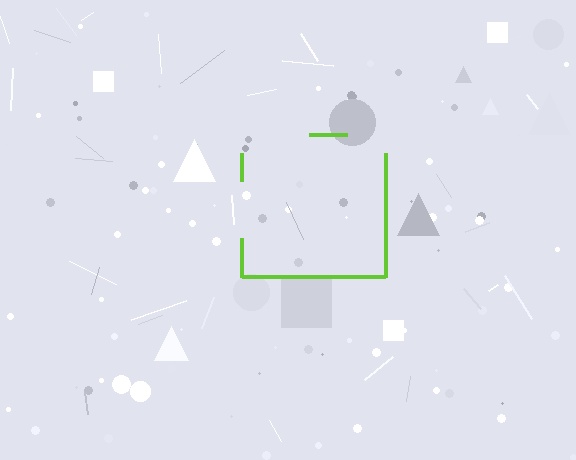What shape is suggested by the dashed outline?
The dashed outline suggests a square.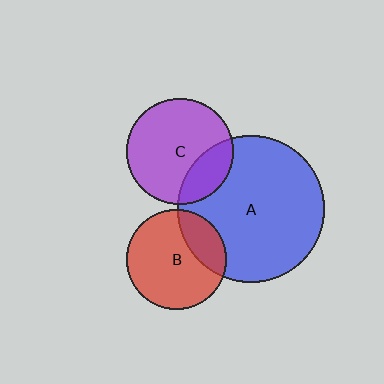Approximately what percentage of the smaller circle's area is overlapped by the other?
Approximately 25%.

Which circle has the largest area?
Circle A (blue).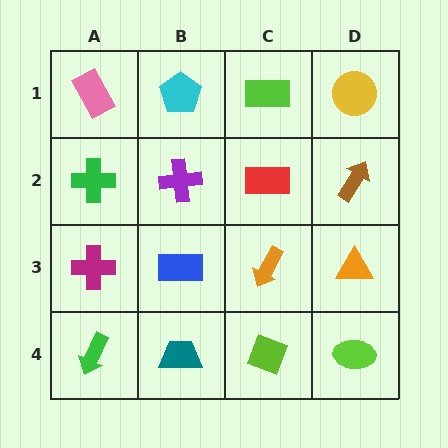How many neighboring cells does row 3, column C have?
4.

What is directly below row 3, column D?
A lime ellipse.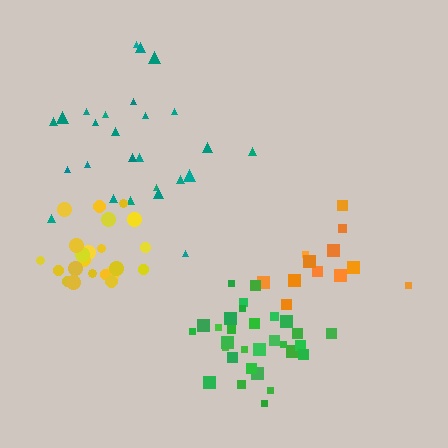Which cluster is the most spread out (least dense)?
Orange.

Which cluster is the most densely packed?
Green.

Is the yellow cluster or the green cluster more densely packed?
Green.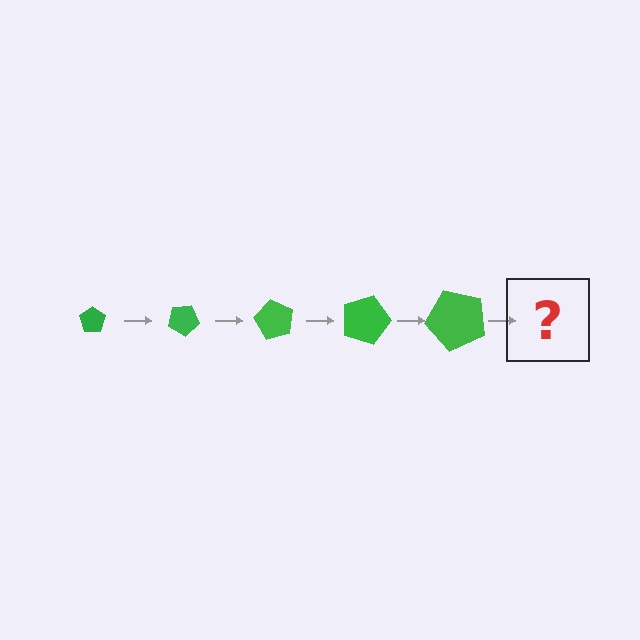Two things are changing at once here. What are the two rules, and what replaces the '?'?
The two rules are that the pentagon grows larger each step and it rotates 30 degrees each step. The '?' should be a pentagon, larger than the previous one and rotated 150 degrees from the start.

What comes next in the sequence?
The next element should be a pentagon, larger than the previous one and rotated 150 degrees from the start.